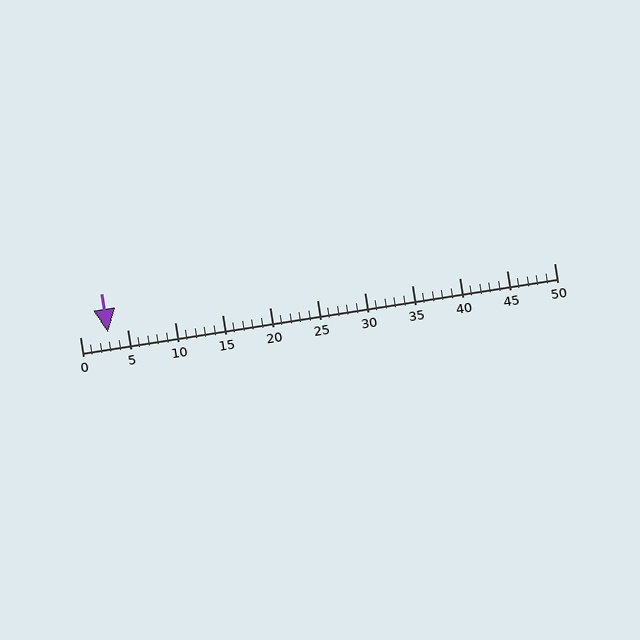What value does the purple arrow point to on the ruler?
The purple arrow points to approximately 3.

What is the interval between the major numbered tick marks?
The major tick marks are spaced 5 units apart.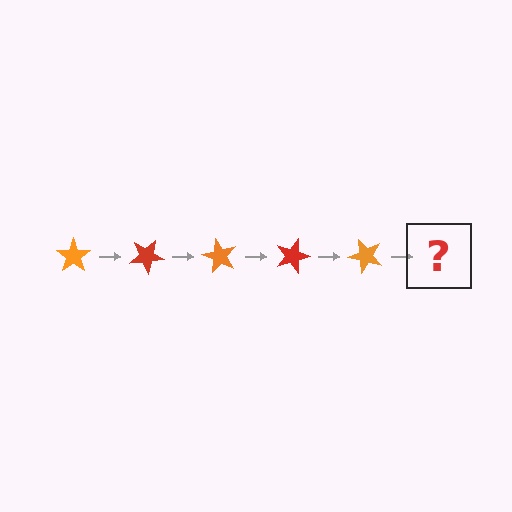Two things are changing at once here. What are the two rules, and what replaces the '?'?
The two rules are that it rotates 30 degrees each step and the color cycles through orange and red. The '?' should be a red star, rotated 150 degrees from the start.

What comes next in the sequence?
The next element should be a red star, rotated 150 degrees from the start.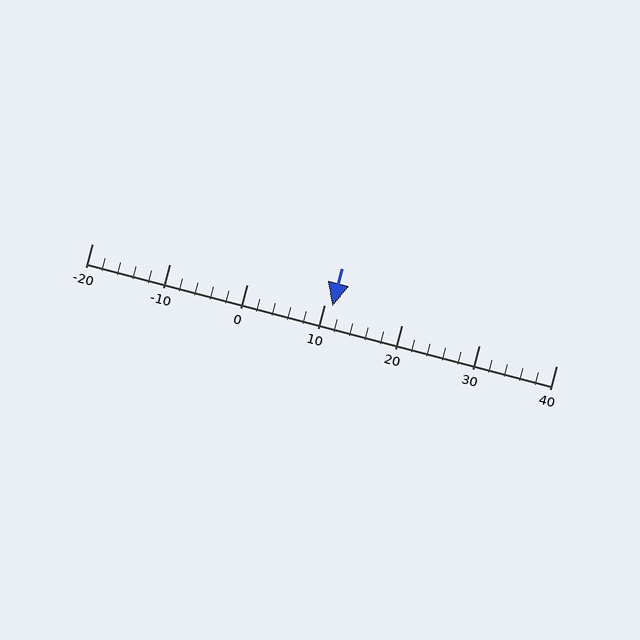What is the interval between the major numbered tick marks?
The major tick marks are spaced 10 units apart.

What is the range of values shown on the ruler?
The ruler shows values from -20 to 40.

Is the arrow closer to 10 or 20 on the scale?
The arrow is closer to 10.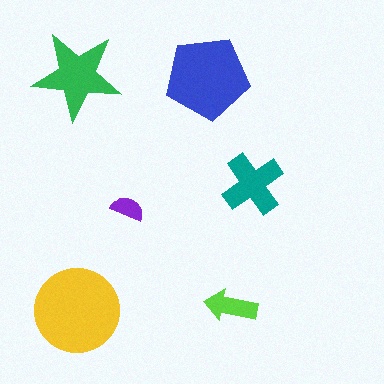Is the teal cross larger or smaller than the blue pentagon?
Smaller.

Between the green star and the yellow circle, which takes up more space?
The yellow circle.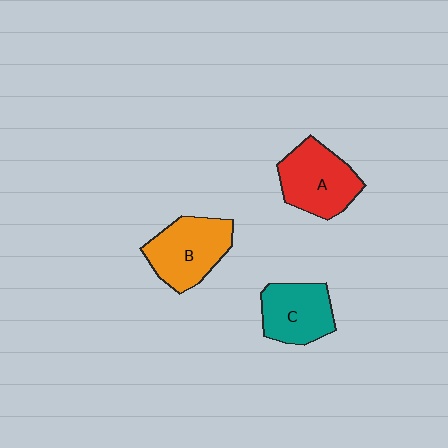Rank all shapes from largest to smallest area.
From largest to smallest: B (orange), A (red), C (teal).